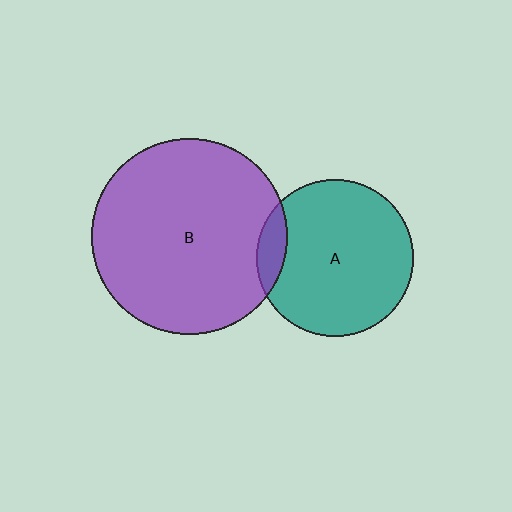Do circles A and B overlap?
Yes.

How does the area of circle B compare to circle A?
Approximately 1.6 times.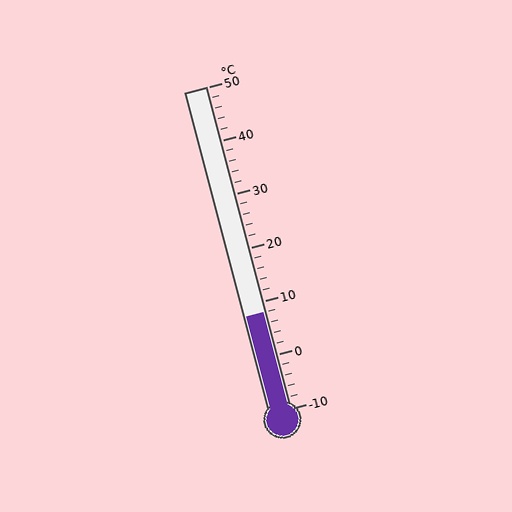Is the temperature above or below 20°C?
The temperature is below 20°C.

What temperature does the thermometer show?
The thermometer shows approximately 8°C.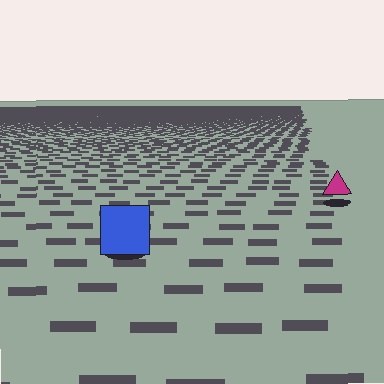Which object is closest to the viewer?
The blue square is closest. The texture marks near it are larger and more spread out.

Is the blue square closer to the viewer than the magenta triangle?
Yes. The blue square is closer — you can tell from the texture gradient: the ground texture is coarser near it.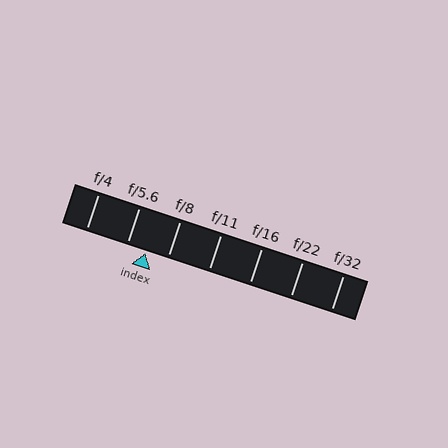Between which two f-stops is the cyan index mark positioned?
The index mark is between f/5.6 and f/8.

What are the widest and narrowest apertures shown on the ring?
The widest aperture shown is f/4 and the narrowest is f/32.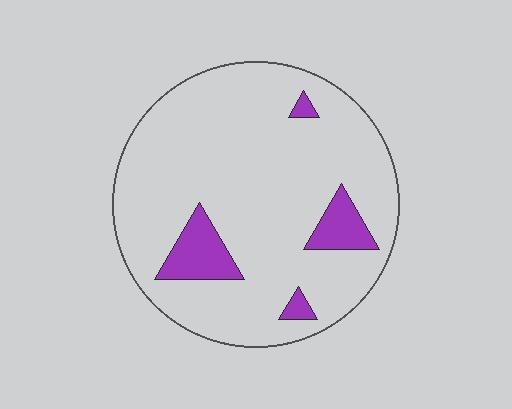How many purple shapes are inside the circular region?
4.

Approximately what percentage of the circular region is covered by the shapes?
Approximately 10%.